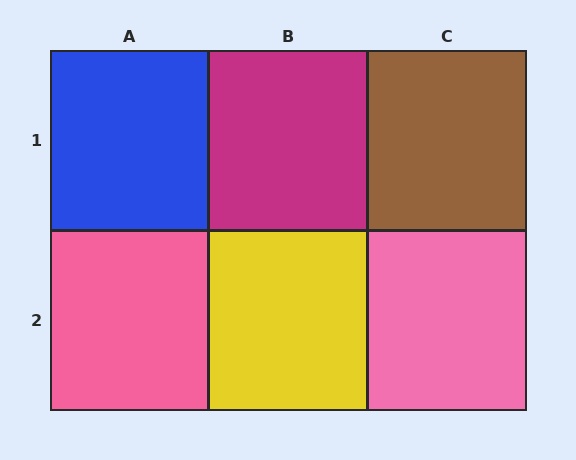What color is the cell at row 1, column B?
Magenta.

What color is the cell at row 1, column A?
Blue.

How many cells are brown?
1 cell is brown.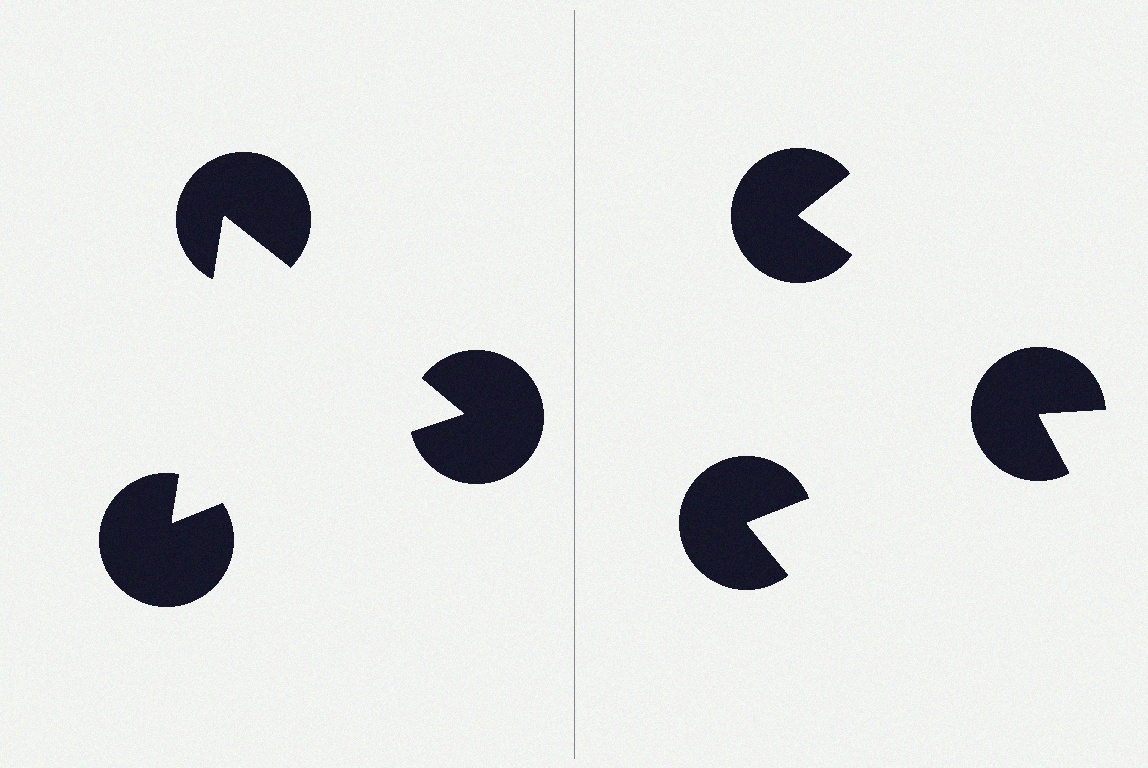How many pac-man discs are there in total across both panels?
6 — 3 on each side.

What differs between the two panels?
The pac-man discs are positioned identically on both sides; only the wedge orientations differ. On the left they align to a triangle; on the right they are misaligned.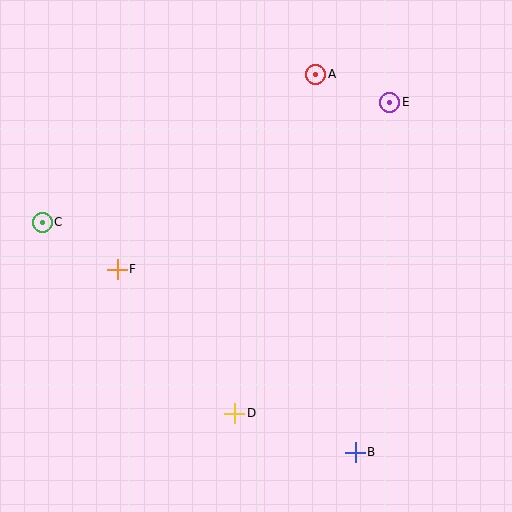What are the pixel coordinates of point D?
Point D is at (235, 413).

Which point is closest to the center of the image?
Point F at (117, 269) is closest to the center.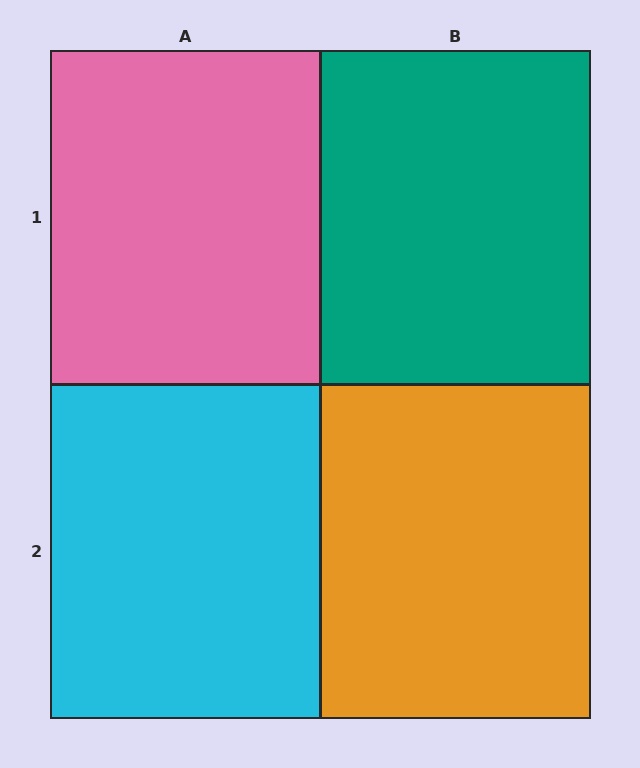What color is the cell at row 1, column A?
Pink.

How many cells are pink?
1 cell is pink.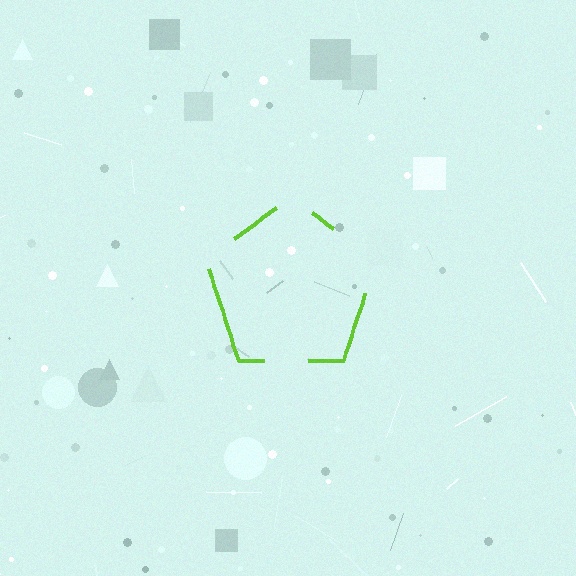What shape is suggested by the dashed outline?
The dashed outline suggests a pentagon.